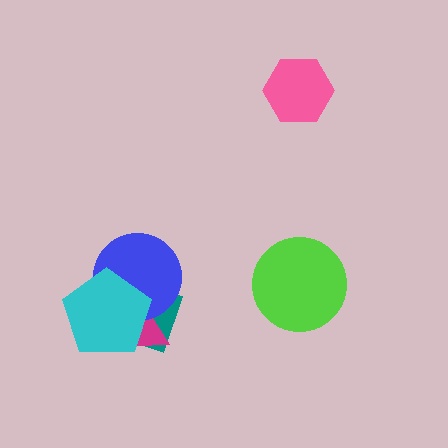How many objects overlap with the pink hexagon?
0 objects overlap with the pink hexagon.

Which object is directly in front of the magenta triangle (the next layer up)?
The blue circle is directly in front of the magenta triangle.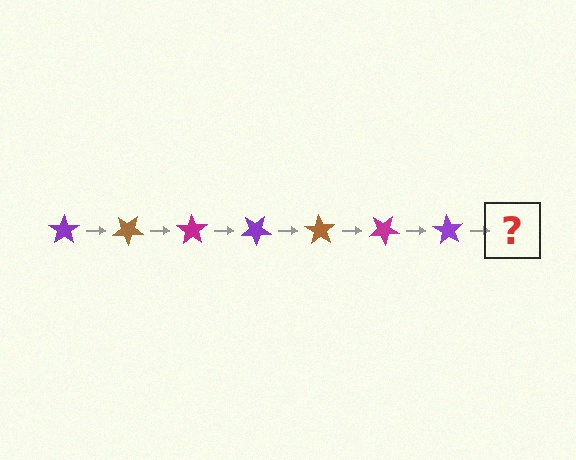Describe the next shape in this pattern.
It should be a brown star, rotated 245 degrees from the start.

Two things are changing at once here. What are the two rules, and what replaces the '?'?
The two rules are that it rotates 35 degrees each step and the color cycles through purple, brown, and magenta. The '?' should be a brown star, rotated 245 degrees from the start.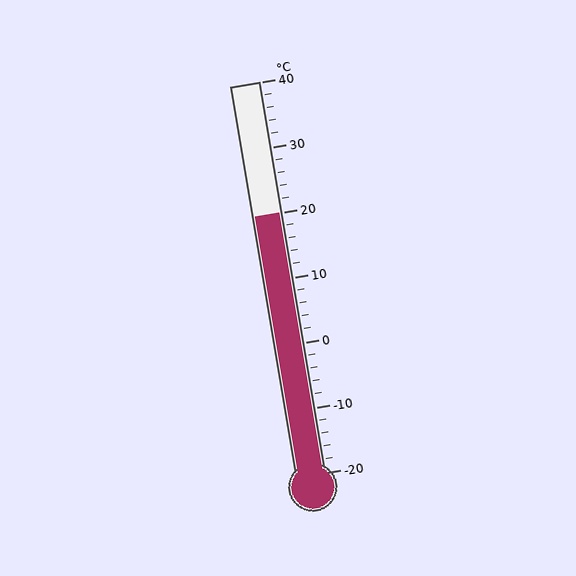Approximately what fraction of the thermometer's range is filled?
The thermometer is filled to approximately 65% of its range.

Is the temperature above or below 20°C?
The temperature is at 20°C.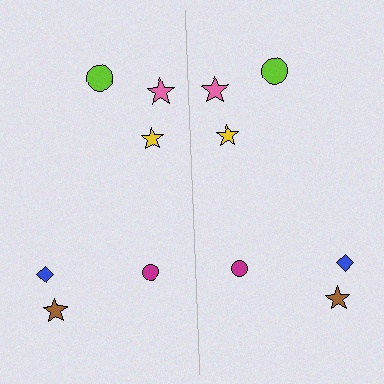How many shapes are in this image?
There are 12 shapes in this image.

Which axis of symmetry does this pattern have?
The pattern has a vertical axis of symmetry running through the center of the image.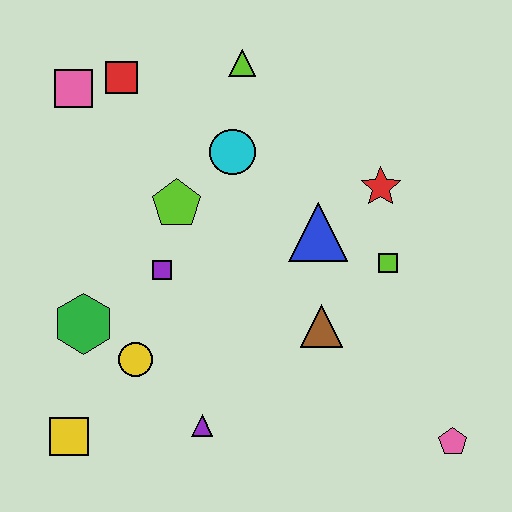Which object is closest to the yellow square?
The yellow circle is closest to the yellow square.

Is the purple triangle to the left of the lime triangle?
Yes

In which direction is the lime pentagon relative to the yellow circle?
The lime pentagon is above the yellow circle.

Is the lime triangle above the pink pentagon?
Yes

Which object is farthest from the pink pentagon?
The pink square is farthest from the pink pentagon.